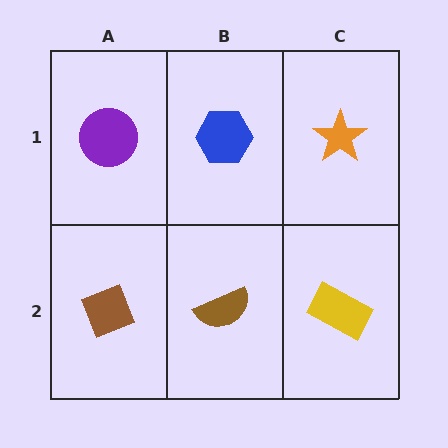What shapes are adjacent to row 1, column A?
A brown diamond (row 2, column A), a blue hexagon (row 1, column B).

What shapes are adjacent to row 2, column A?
A purple circle (row 1, column A), a brown semicircle (row 2, column B).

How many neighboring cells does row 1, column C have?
2.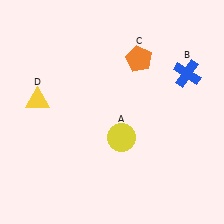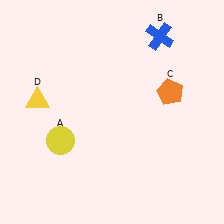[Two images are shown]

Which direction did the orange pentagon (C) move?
The orange pentagon (C) moved down.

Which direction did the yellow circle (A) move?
The yellow circle (A) moved left.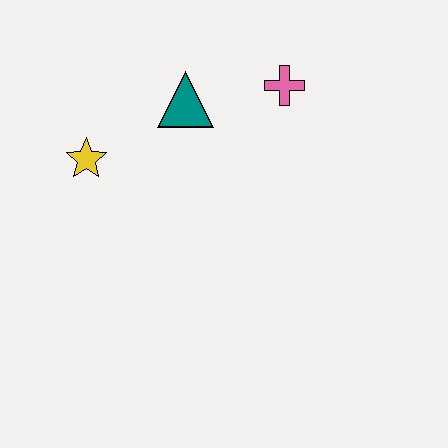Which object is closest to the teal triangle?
The pink cross is closest to the teal triangle.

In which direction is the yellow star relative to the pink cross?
The yellow star is to the left of the pink cross.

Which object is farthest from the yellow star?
The pink cross is farthest from the yellow star.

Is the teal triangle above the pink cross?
No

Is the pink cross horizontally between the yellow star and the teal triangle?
No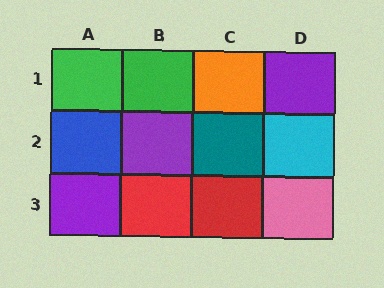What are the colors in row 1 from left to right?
Green, green, orange, purple.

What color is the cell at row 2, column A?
Blue.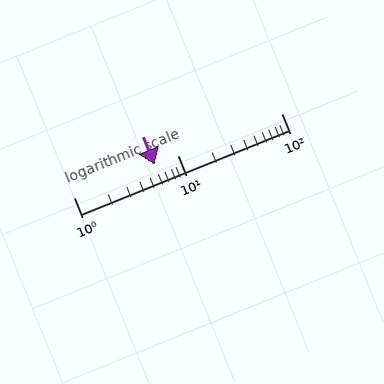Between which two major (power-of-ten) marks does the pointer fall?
The pointer is between 1 and 10.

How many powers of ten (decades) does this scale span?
The scale spans 2 decades, from 1 to 100.